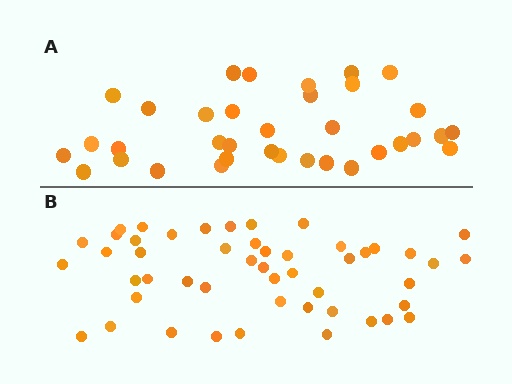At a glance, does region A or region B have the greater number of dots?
Region B (the bottom region) has more dots.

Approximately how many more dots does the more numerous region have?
Region B has approximately 15 more dots than region A.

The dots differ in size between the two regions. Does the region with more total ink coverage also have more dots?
No. Region A has more total ink coverage because its dots are larger, but region B actually contains more individual dots. Total area can be misleading — the number of items is what matters here.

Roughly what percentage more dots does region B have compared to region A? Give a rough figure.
About 40% more.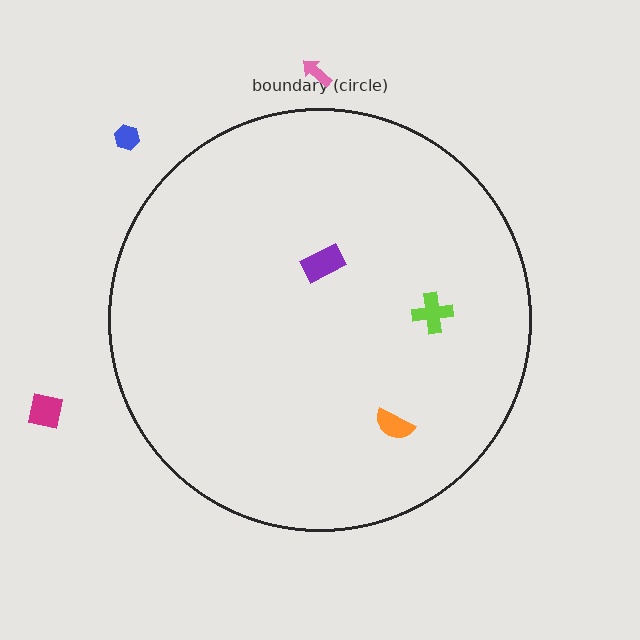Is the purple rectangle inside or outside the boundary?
Inside.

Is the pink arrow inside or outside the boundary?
Outside.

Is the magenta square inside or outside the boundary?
Outside.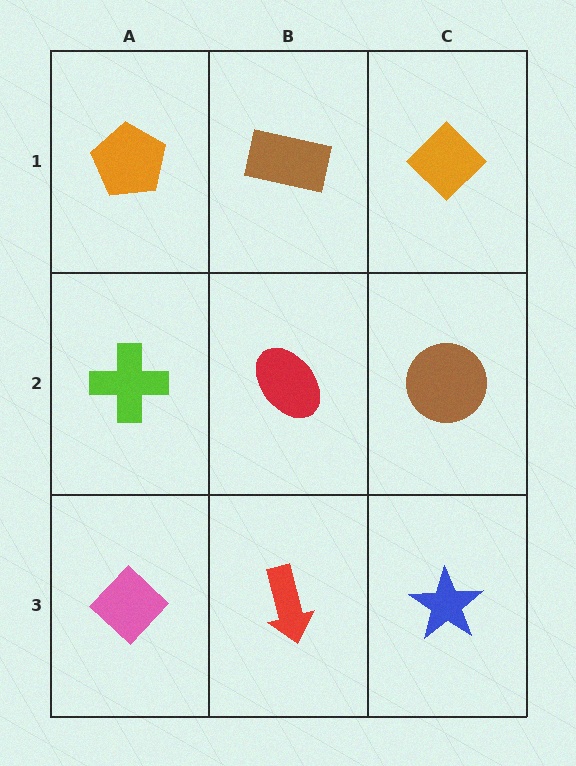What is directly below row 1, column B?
A red ellipse.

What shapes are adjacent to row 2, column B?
A brown rectangle (row 1, column B), a red arrow (row 3, column B), a lime cross (row 2, column A), a brown circle (row 2, column C).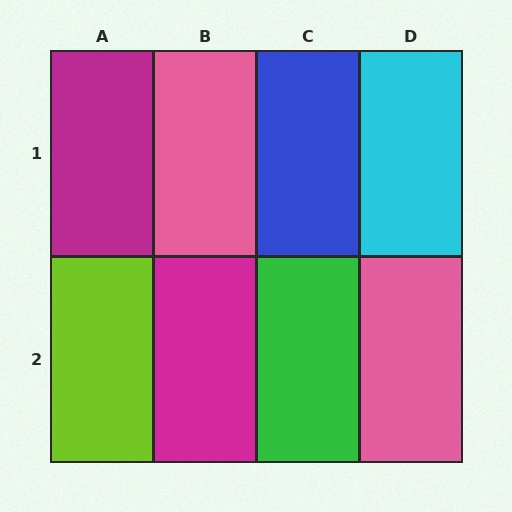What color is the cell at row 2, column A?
Lime.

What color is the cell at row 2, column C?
Green.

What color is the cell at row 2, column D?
Pink.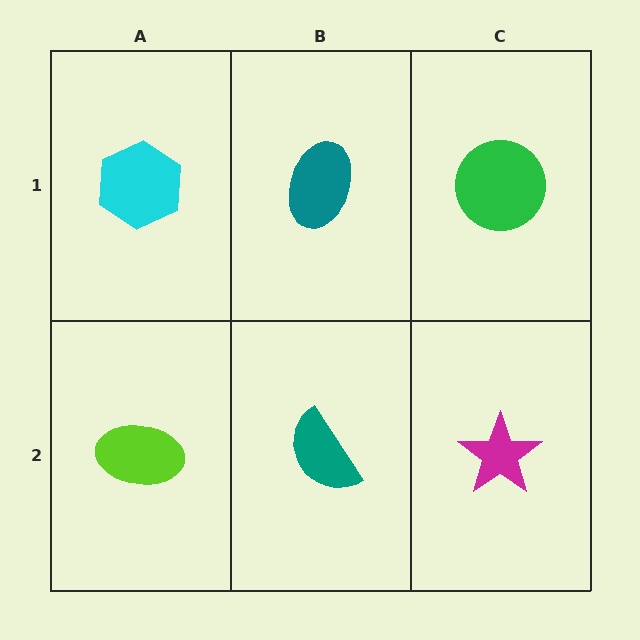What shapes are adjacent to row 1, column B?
A teal semicircle (row 2, column B), a cyan hexagon (row 1, column A), a green circle (row 1, column C).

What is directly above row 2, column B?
A teal ellipse.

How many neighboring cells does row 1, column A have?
2.